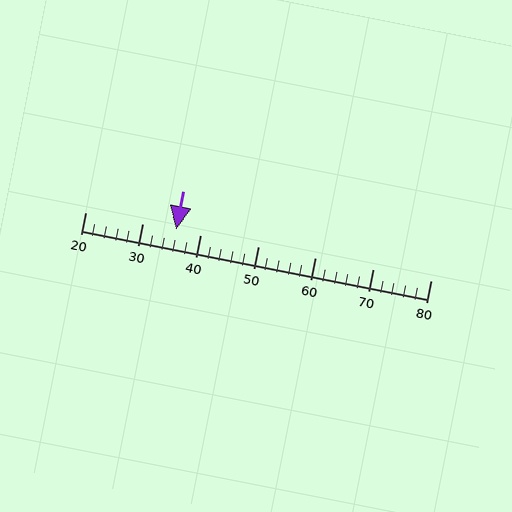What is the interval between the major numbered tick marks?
The major tick marks are spaced 10 units apart.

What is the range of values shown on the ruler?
The ruler shows values from 20 to 80.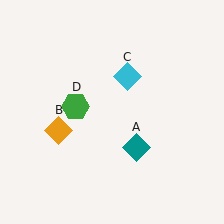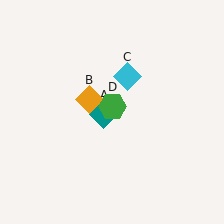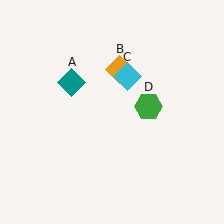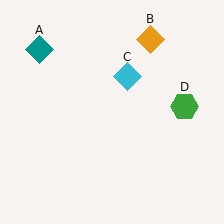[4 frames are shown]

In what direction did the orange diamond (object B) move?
The orange diamond (object B) moved up and to the right.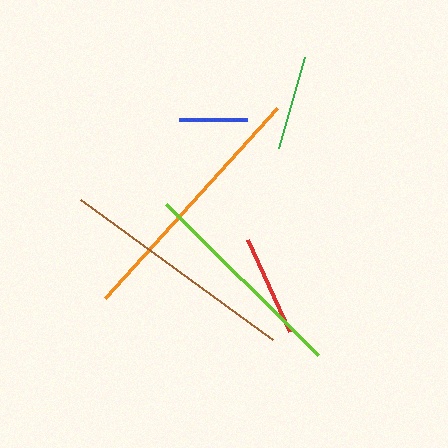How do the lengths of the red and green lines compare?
The red and green lines are approximately the same length.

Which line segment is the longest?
The orange line is the longest at approximately 257 pixels.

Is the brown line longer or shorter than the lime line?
The brown line is longer than the lime line.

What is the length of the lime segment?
The lime segment is approximately 214 pixels long.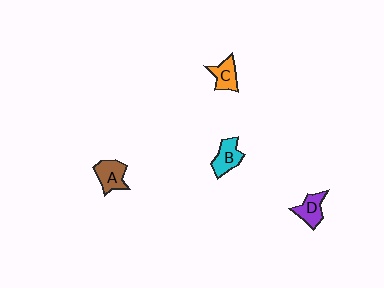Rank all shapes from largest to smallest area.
From largest to smallest: A (brown), B (cyan), D (purple), C (orange).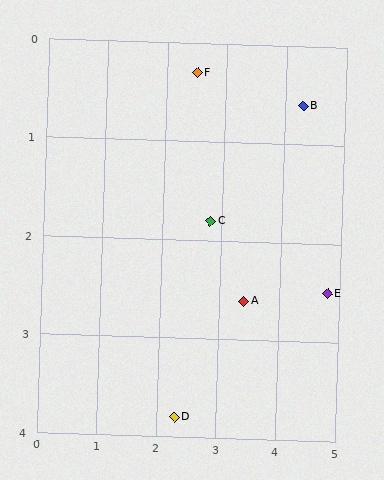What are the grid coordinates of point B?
Point B is at approximately (4.3, 0.6).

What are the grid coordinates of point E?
Point E is at approximately (4.8, 2.5).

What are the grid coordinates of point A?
Point A is at approximately (3.4, 2.6).